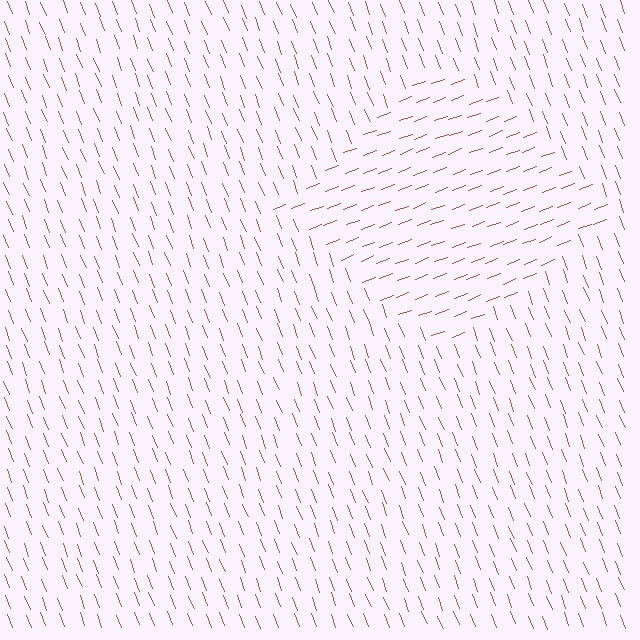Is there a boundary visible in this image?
Yes, there is a texture boundary formed by a change in line orientation.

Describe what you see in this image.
The image is filled with small brown line segments. A diamond region in the image has lines oriented differently from the surrounding lines, creating a visible texture boundary.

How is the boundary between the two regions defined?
The boundary is defined purely by a change in line orientation (approximately 89 degrees difference). All lines are the same color and thickness.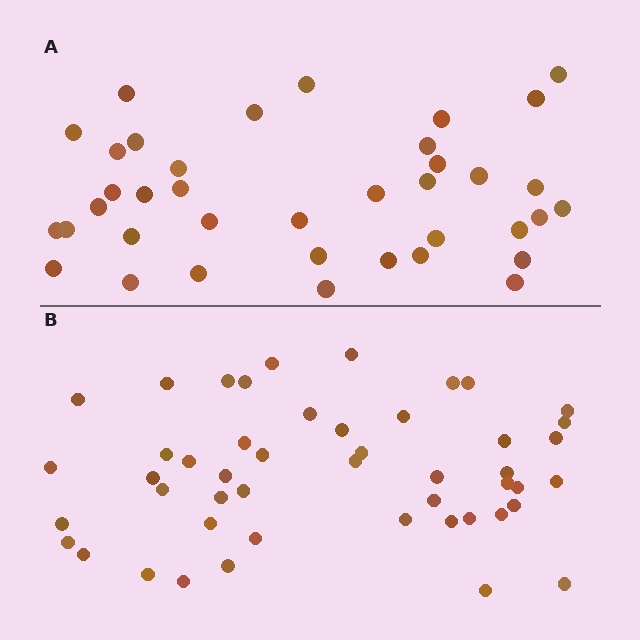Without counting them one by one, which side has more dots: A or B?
Region B (the bottom region) has more dots.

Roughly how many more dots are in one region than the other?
Region B has roughly 10 or so more dots than region A.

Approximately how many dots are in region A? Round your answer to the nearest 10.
About 40 dots. (The exact count is 38, which rounds to 40.)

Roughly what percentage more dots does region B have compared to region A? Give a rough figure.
About 25% more.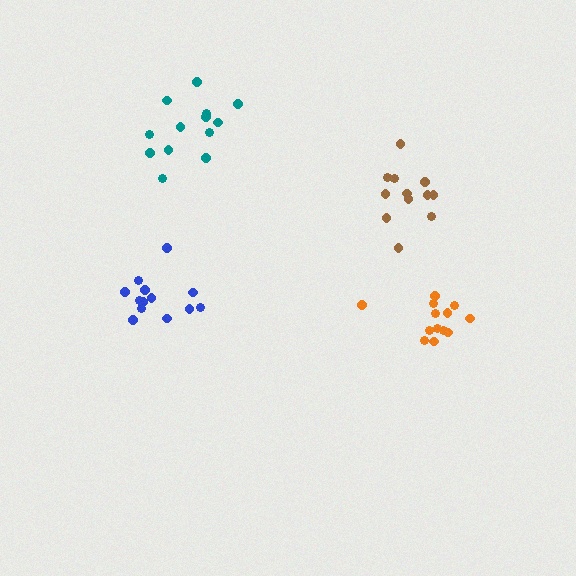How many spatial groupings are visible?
There are 4 spatial groupings.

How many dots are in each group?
Group 1: 13 dots, Group 2: 12 dots, Group 3: 13 dots, Group 4: 13 dots (51 total).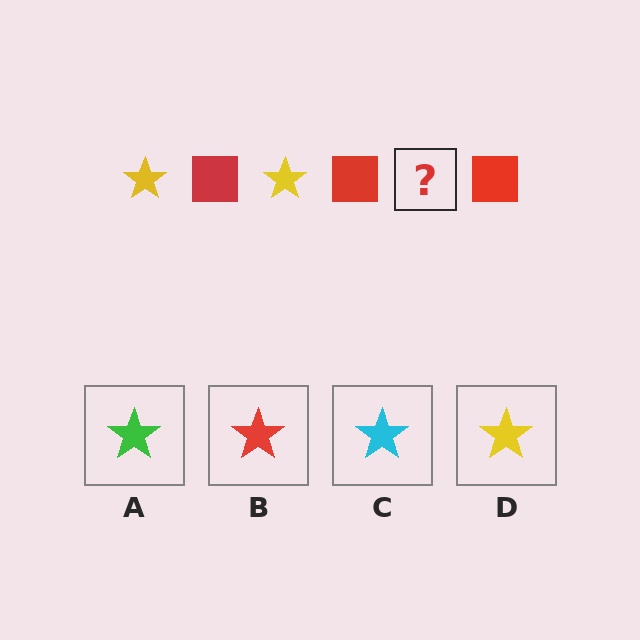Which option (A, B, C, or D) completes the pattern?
D.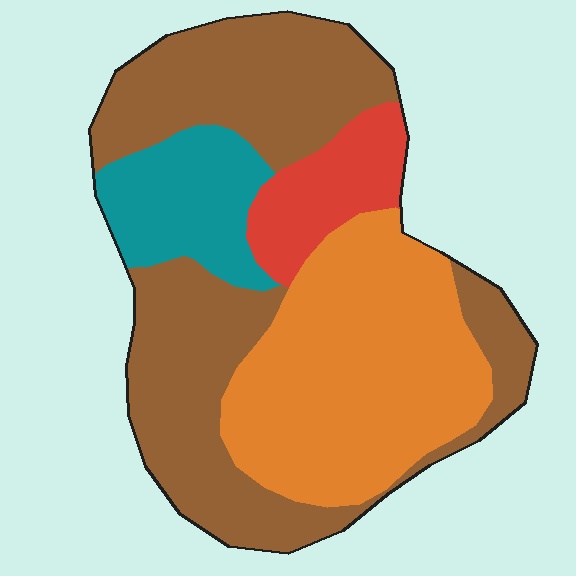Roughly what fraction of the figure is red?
Red covers around 10% of the figure.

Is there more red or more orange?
Orange.